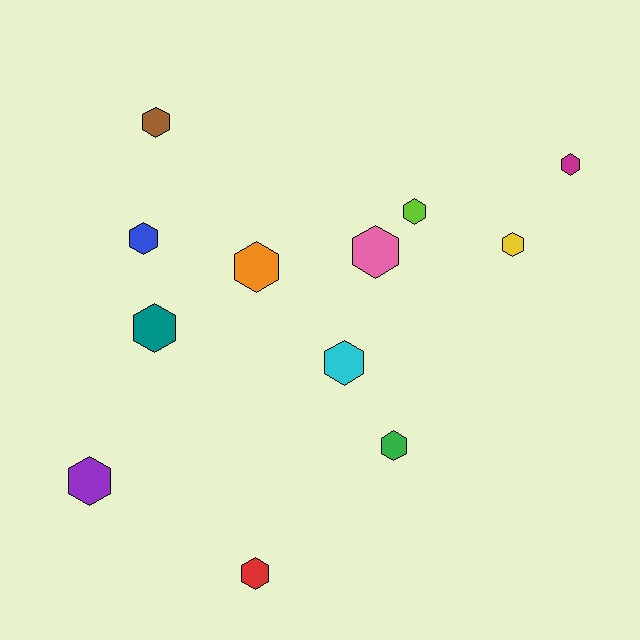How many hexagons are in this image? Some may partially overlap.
There are 12 hexagons.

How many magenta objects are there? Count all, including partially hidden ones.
There is 1 magenta object.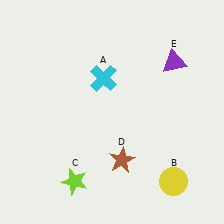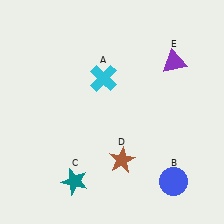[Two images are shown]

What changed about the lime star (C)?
In Image 1, C is lime. In Image 2, it changed to teal.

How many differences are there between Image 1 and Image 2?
There are 2 differences between the two images.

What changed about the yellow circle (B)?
In Image 1, B is yellow. In Image 2, it changed to blue.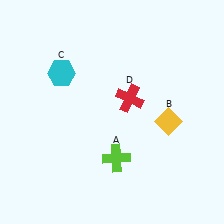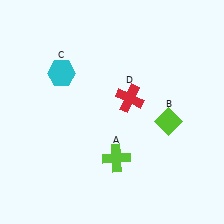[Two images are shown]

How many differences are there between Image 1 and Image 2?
There is 1 difference between the two images.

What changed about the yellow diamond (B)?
In Image 1, B is yellow. In Image 2, it changed to lime.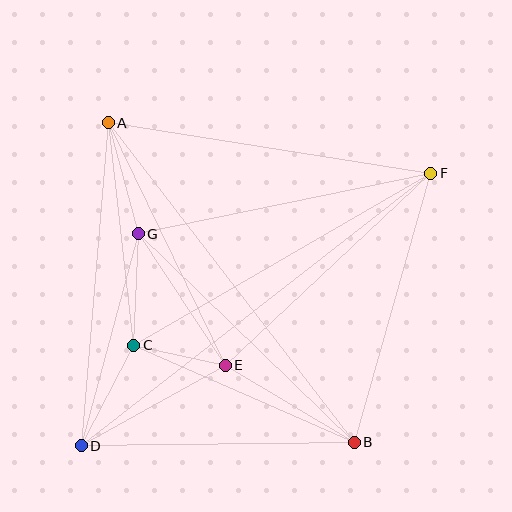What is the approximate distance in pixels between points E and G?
The distance between E and G is approximately 157 pixels.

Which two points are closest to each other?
Points C and E are closest to each other.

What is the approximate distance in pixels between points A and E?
The distance between A and E is approximately 269 pixels.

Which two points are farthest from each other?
Points D and F are farthest from each other.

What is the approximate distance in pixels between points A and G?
The distance between A and G is approximately 115 pixels.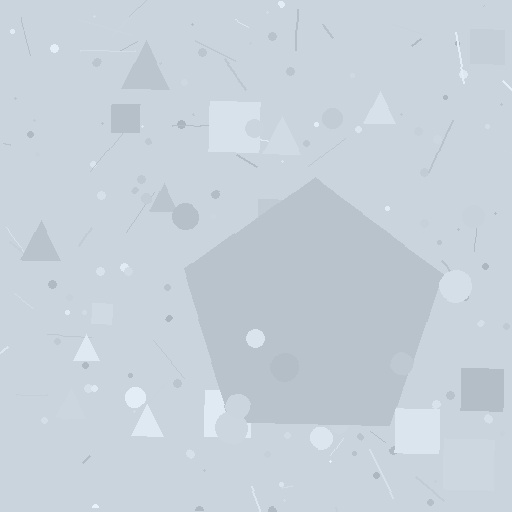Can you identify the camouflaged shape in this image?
The camouflaged shape is a pentagon.